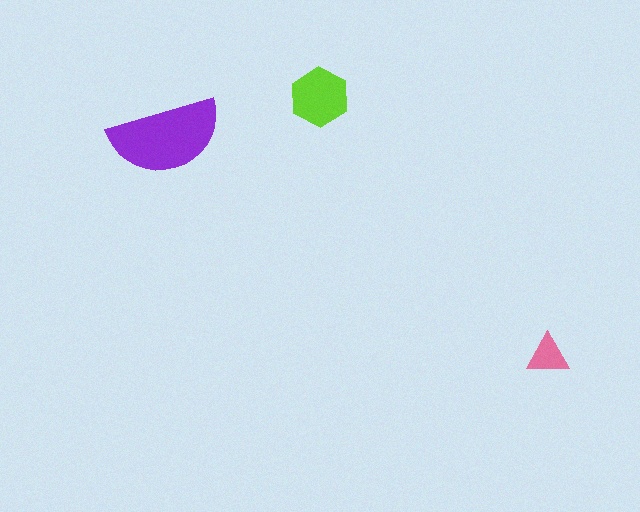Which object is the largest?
The purple semicircle.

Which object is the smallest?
The pink triangle.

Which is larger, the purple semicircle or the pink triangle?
The purple semicircle.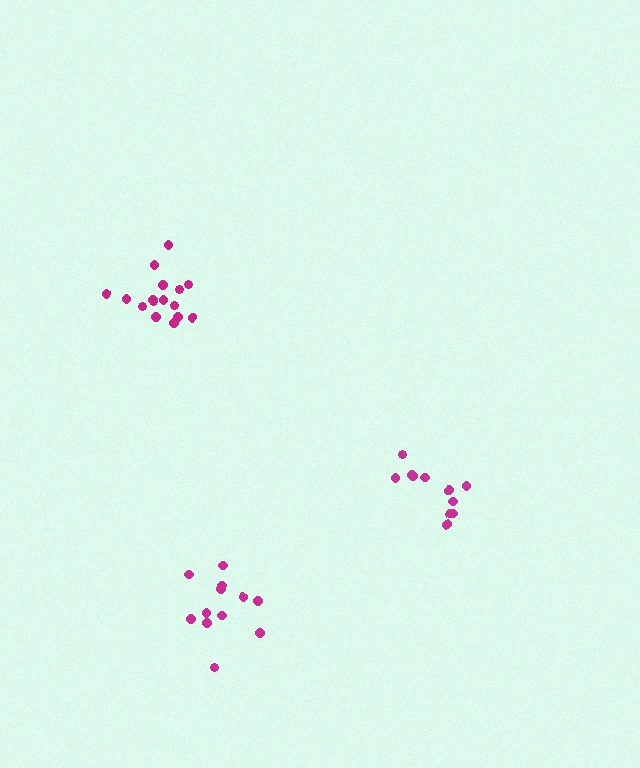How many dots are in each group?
Group 1: 16 dots, Group 2: 11 dots, Group 3: 12 dots (39 total).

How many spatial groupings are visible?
There are 3 spatial groupings.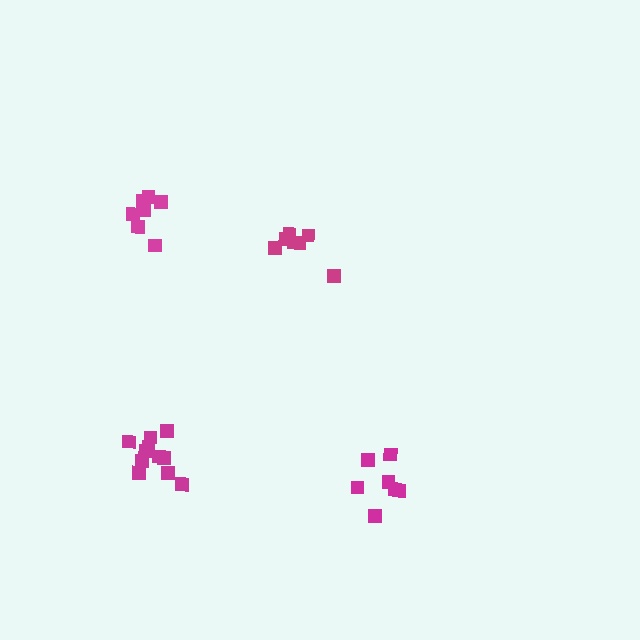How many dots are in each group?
Group 1: 7 dots, Group 2: 7 dots, Group 3: 7 dots, Group 4: 11 dots (32 total).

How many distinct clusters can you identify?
There are 4 distinct clusters.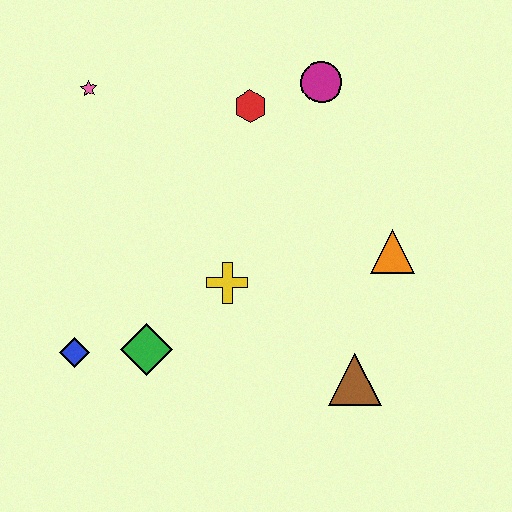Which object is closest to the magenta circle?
The red hexagon is closest to the magenta circle.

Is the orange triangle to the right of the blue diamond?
Yes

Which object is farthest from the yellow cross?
The pink star is farthest from the yellow cross.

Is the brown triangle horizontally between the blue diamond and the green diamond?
No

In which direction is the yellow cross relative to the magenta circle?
The yellow cross is below the magenta circle.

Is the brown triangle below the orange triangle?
Yes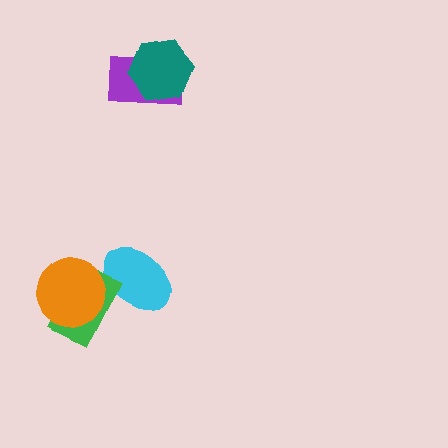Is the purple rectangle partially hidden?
Yes, it is partially covered by another shape.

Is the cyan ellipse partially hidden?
Yes, it is partially covered by another shape.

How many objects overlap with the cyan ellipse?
1 object overlaps with the cyan ellipse.